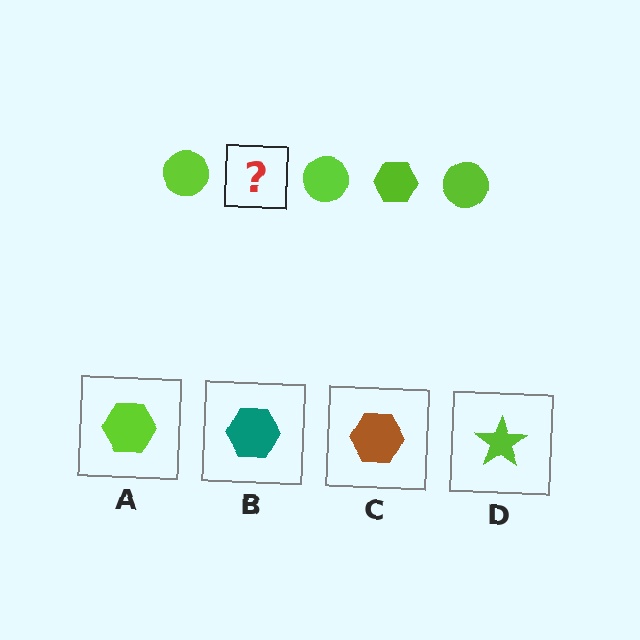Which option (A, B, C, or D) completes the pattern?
A.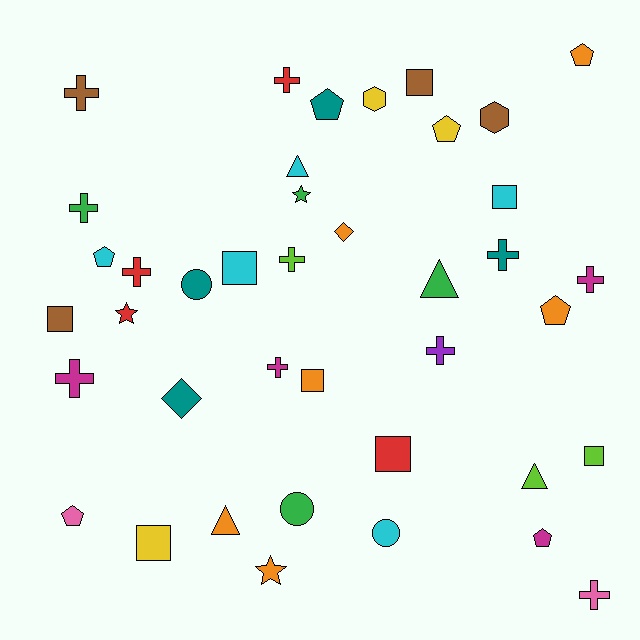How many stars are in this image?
There are 3 stars.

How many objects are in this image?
There are 40 objects.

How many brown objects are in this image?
There are 4 brown objects.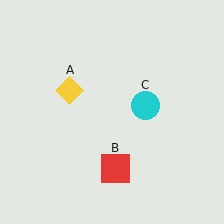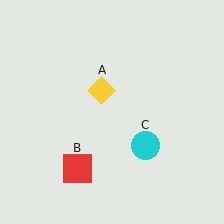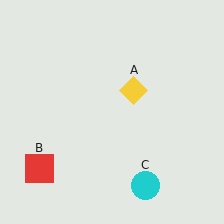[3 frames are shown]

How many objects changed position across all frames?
3 objects changed position: yellow diamond (object A), red square (object B), cyan circle (object C).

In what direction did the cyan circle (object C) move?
The cyan circle (object C) moved down.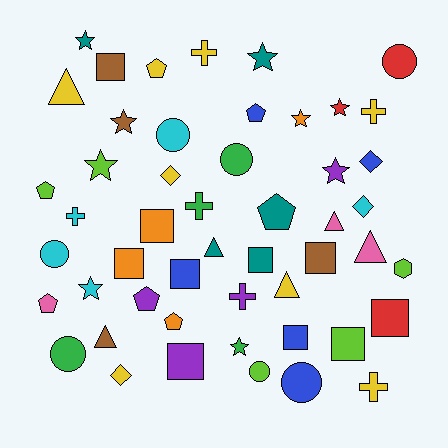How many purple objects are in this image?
There are 4 purple objects.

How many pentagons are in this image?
There are 7 pentagons.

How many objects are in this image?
There are 50 objects.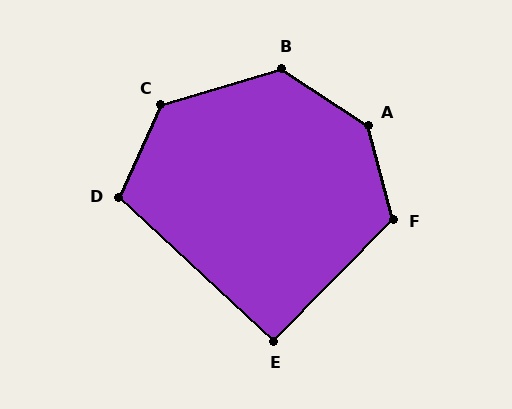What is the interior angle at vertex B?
Approximately 131 degrees (obtuse).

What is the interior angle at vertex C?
Approximately 131 degrees (obtuse).